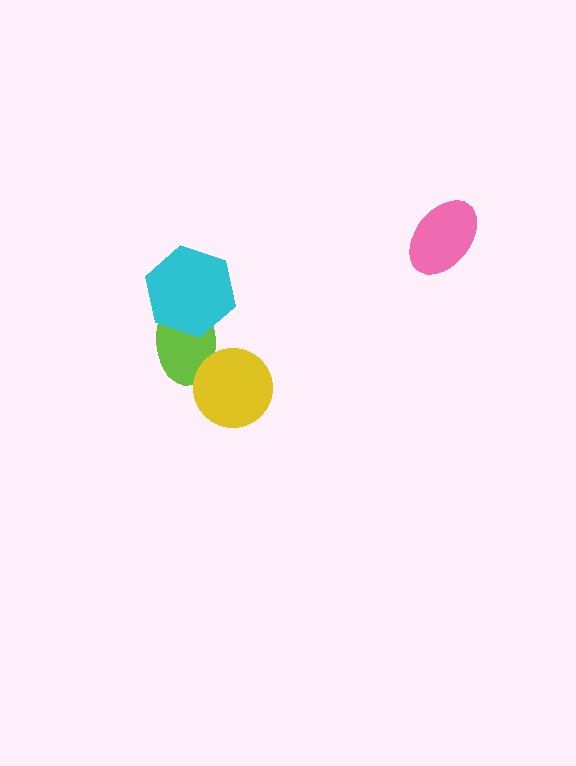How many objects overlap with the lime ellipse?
2 objects overlap with the lime ellipse.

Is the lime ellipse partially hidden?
Yes, it is partially covered by another shape.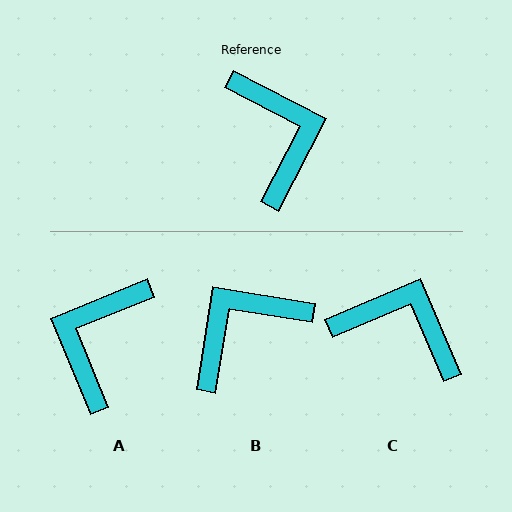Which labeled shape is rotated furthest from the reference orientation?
A, about 140 degrees away.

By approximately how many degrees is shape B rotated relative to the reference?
Approximately 108 degrees counter-clockwise.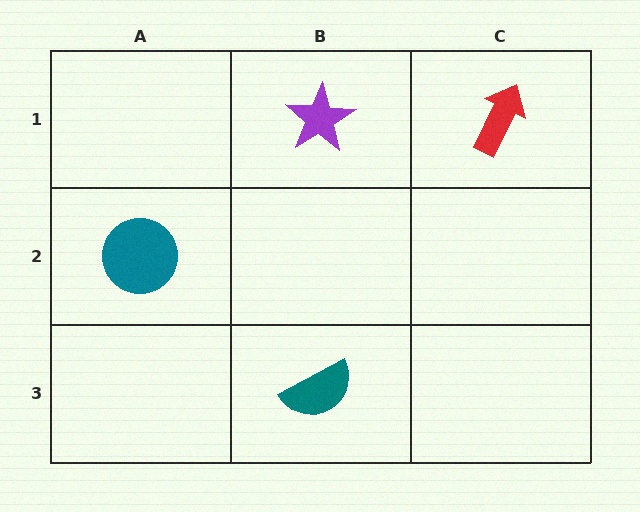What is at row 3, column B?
A teal semicircle.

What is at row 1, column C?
A red arrow.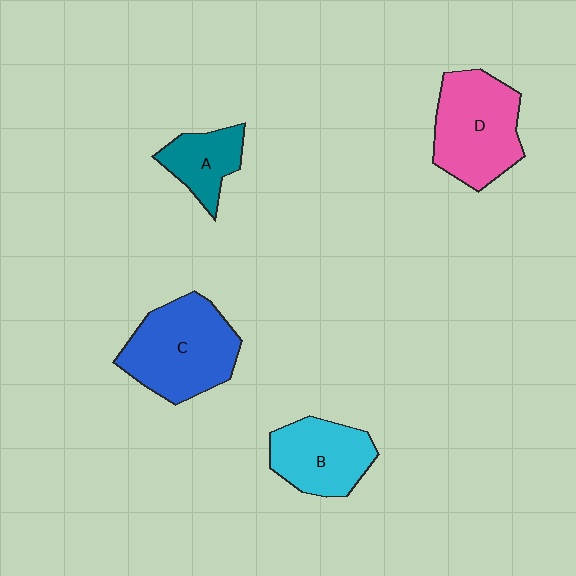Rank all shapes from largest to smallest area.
From largest to smallest: C (blue), D (pink), B (cyan), A (teal).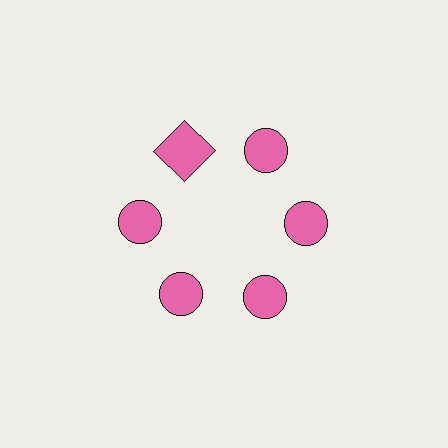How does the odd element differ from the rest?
It has a different shape: square instead of circle.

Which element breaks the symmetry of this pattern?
The pink square at roughly the 11 o'clock position breaks the symmetry. All other shapes are pink circles.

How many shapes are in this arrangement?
There are 6 shapes arranged in a ring pattern.